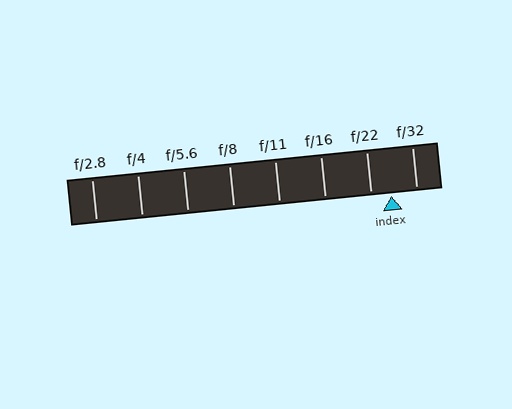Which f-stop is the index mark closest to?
The index mark is closest to f/22.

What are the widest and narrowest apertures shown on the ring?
The widest aperture shown is f/2.8 and the narrowest is f/32.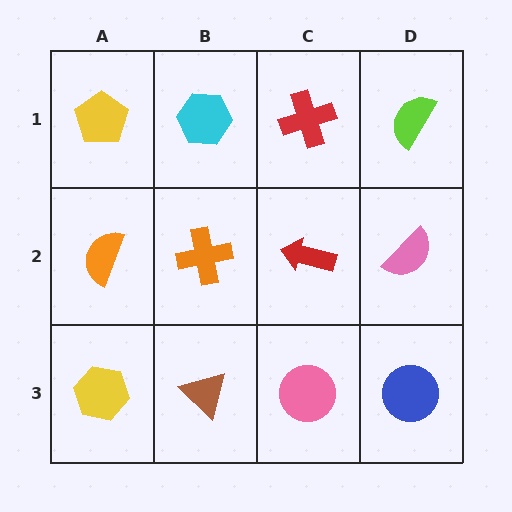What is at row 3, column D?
A blue circle.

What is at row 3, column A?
A yellow hexagon.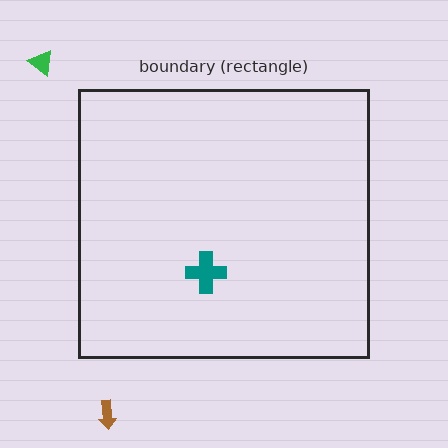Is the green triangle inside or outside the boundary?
Outside.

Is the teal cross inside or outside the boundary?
Inside.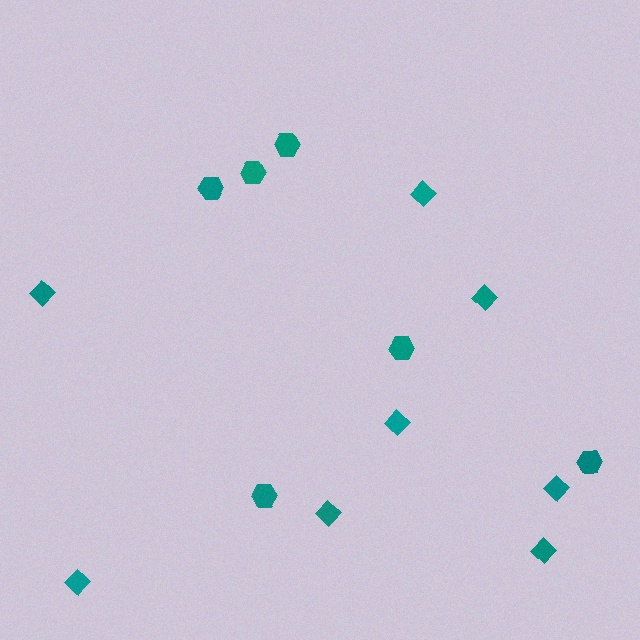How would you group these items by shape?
There are 2 groups: one group of hexagons (6) and one group of diamonds (8).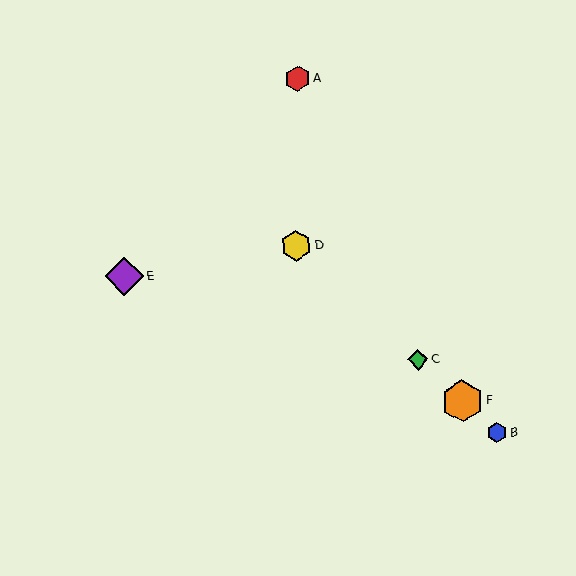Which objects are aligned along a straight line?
Objects B, C, D, F are aligned along a straight line.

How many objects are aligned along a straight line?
4 objects (B, C, D, F) are aligned along a straight line.